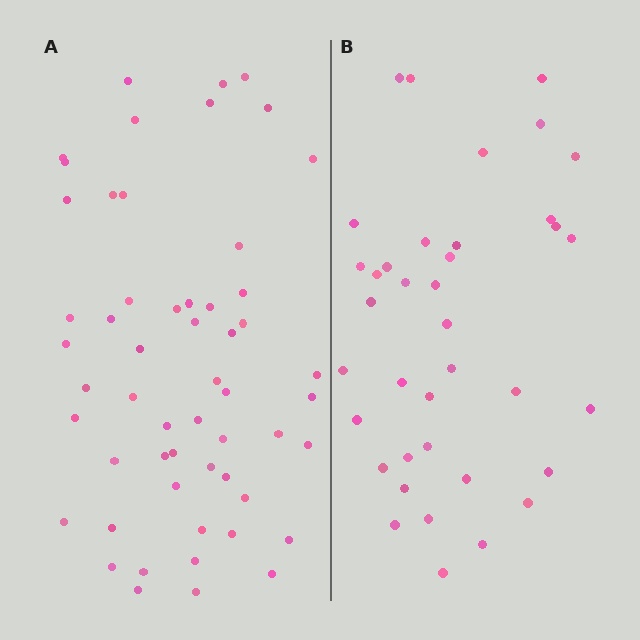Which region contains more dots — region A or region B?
Region A (the left region) has more dots.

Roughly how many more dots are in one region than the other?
Region A has approximately 15 more dots than region B.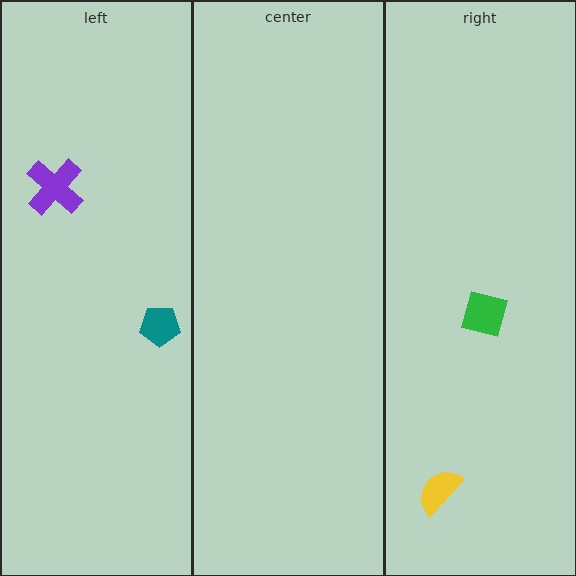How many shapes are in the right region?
2.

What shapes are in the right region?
The yellow semicircle, the green square.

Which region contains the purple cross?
The left region.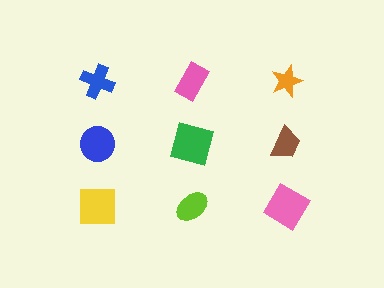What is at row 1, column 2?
A pink rectangle.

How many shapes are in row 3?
3 shapes.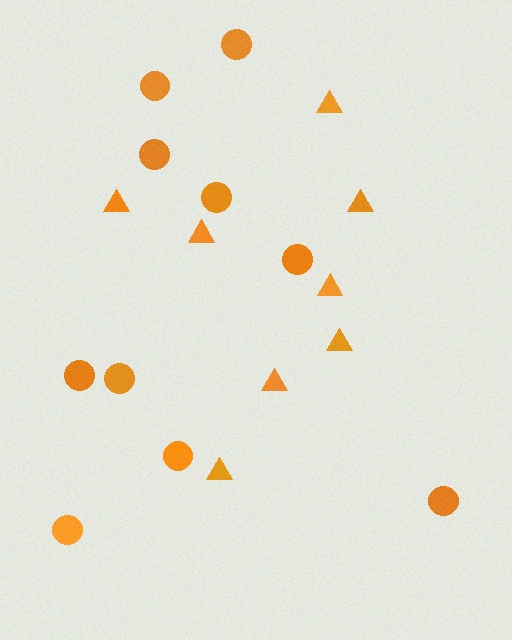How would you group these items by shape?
There are 2 groups: one group of triangles (8) and one group of circles (10).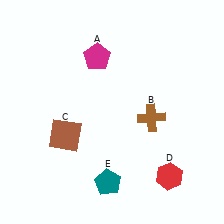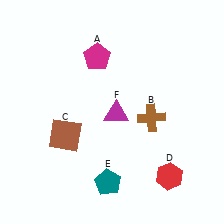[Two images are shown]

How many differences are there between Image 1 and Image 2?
There is 1 difference between the two images.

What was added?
A magenta triangle (F) was added in Image 2.